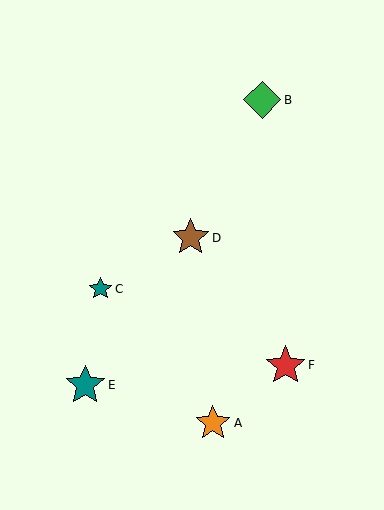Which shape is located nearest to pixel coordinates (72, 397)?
The teal star (labeled E) at (85, 385) is nearest to that location.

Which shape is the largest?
The teal star (labeled E) is the largest.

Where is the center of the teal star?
The center of the teal star is at (85, 385).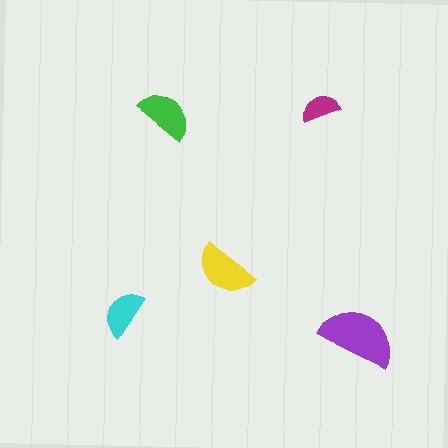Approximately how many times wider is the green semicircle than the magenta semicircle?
About 1.5 times wider.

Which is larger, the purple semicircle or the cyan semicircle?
The purple one.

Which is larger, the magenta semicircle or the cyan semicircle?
The cyan one.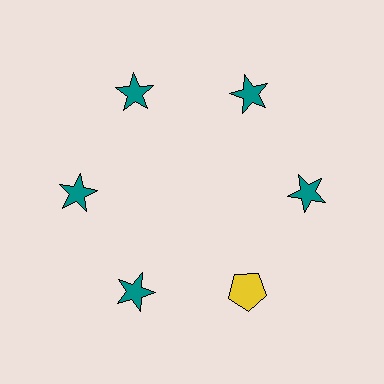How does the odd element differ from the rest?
It differs in both color (yellow instead of teal) and shape (pentagon instead of star).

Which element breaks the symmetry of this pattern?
The yellow pentagon at roughly the 5 o'clock position breaks the symmetry. All other shapes are teal stars.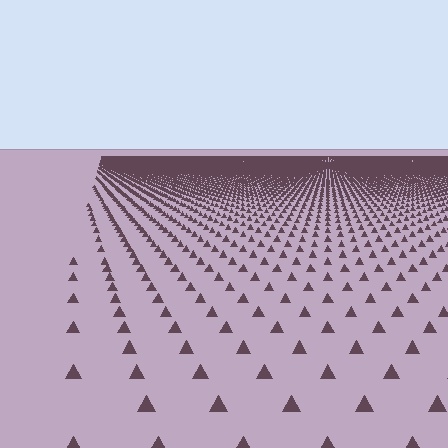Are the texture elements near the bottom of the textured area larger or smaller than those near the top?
Larger. Near the bottom, elements are closer to the viewer and appear at a bigger on-screen size.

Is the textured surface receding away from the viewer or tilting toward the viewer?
The surface is receding away from the viewer. Texture elements get smaller and denser toward the top.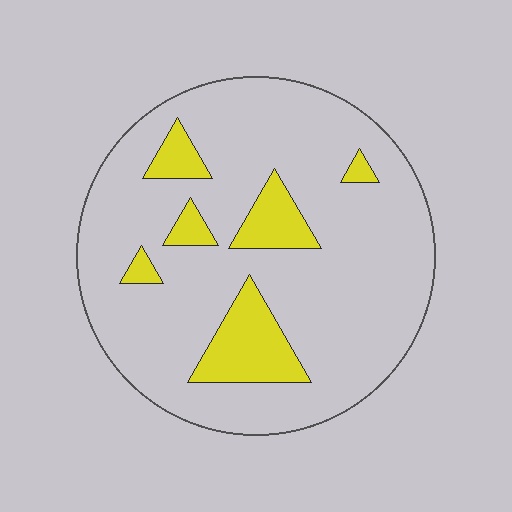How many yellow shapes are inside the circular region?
6.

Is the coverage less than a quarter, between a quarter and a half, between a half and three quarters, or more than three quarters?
Less than a quarter.